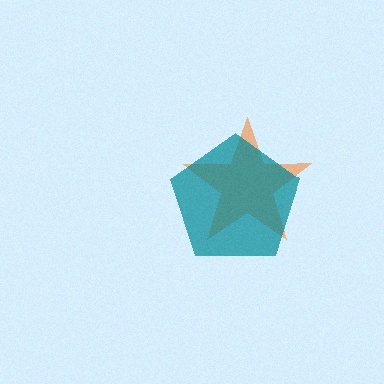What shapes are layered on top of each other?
The layered shapes are: an orange star, a teal pentagon.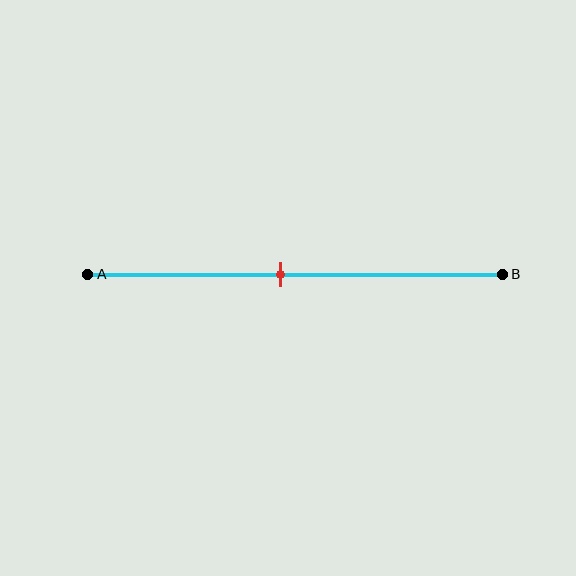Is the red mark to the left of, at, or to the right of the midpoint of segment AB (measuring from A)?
The red mark is to the left of the midpoint of segment AB.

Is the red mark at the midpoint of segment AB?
No, the mark is at about 45% from A, not at the 50% midpoint.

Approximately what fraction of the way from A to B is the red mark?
The red mark is approximately 45% of the way from A to B.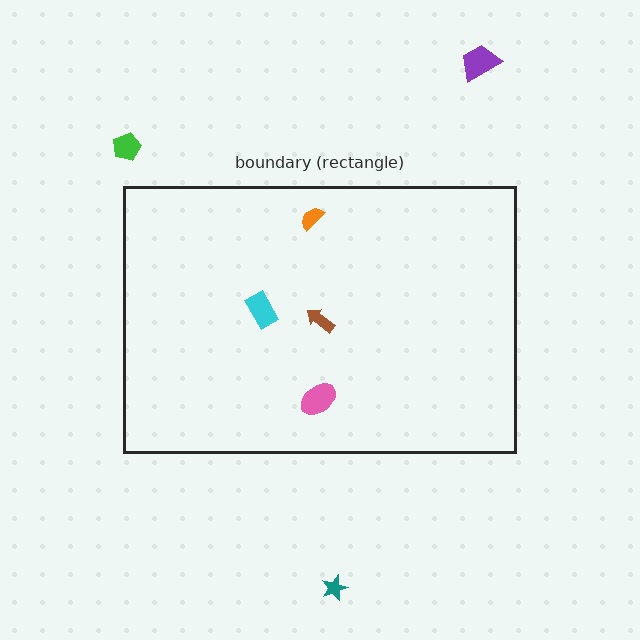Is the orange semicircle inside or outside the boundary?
Inside.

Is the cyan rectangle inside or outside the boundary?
Inside.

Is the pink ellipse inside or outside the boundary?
Inside.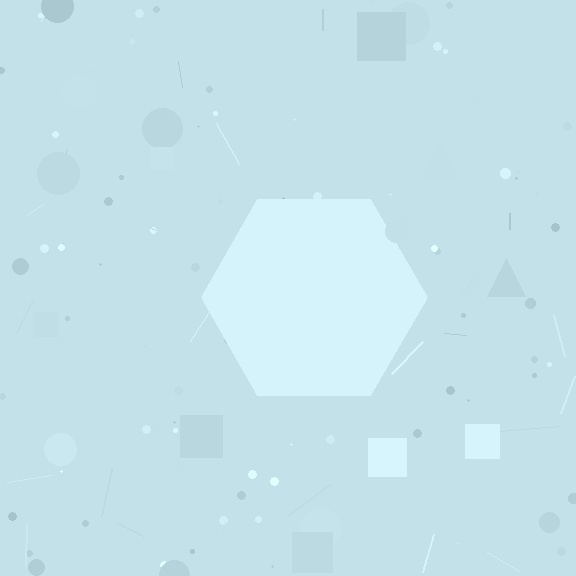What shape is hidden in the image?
A hexagon is hidden in the image.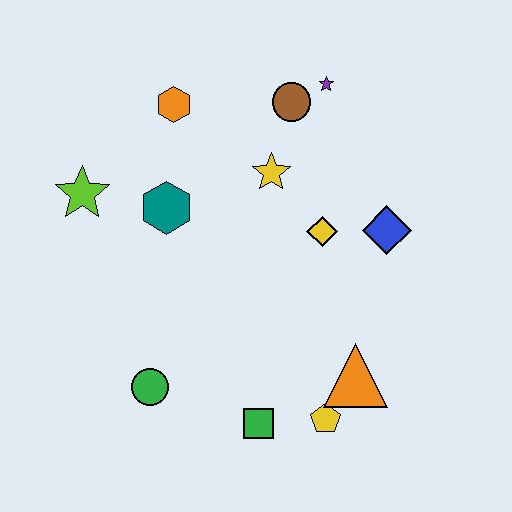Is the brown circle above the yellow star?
Yes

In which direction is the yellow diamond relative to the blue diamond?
The yellow diamond is to the left of the blue diamond.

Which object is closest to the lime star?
The teal hexagon is closest to the lime star.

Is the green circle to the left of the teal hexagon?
Yes